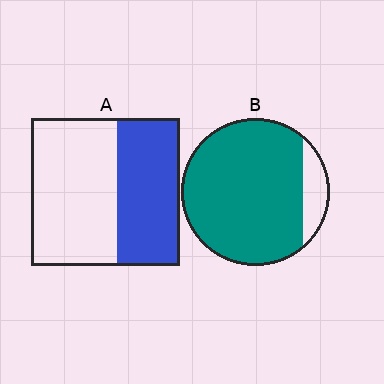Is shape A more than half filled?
No.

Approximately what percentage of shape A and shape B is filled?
A is approximately 40% and B is approximately 90%.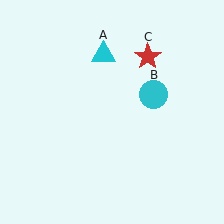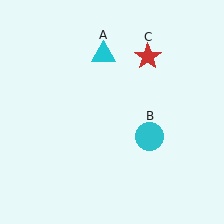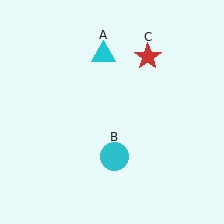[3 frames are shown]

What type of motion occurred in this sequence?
The cyan circle (object B) rotated clockwise around the center of the scene.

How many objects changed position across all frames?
1 object changed position: cyan circle (object B).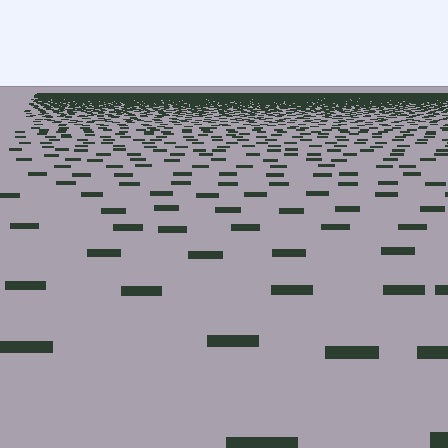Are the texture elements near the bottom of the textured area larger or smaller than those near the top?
Larger. Near the bottom, elements are closer to the viewer and appear at a bigger on-screen size.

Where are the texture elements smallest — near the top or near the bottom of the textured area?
Near the top.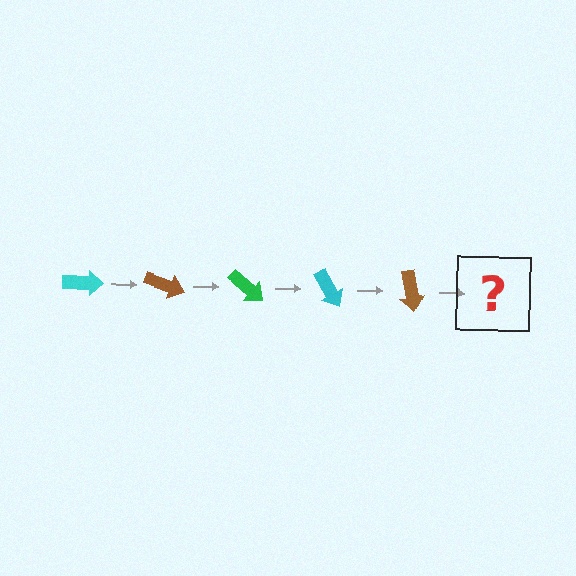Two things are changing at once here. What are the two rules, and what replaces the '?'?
The two rules are that it rotates 20 degrees each step and the color cycles through cyan, brown, and green. The '?' should be a green arrow, rotated 100 degrees from the start.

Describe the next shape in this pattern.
It should be a green arrow, rotated 100 degrees from the start.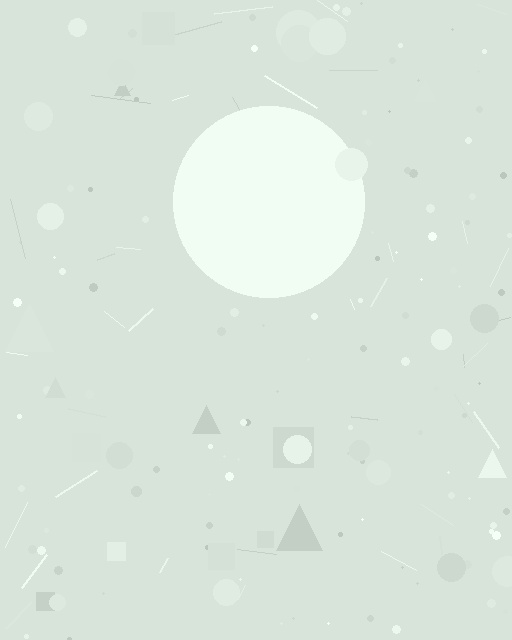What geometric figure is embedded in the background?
A circle is embedded in the background.